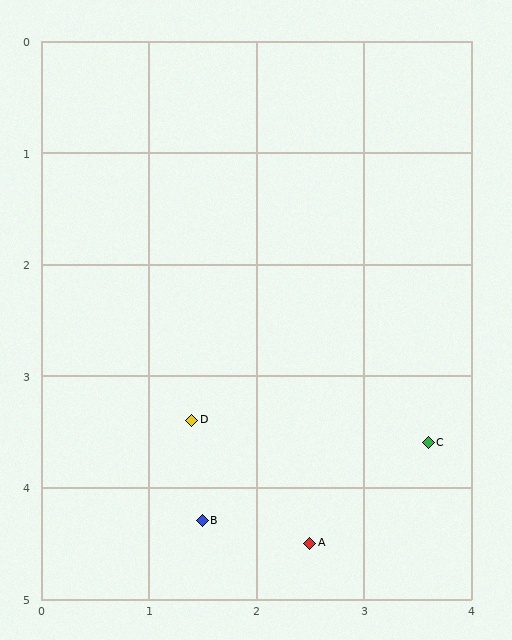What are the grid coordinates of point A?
Point A is at approximately (2.5, 4.5).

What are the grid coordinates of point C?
Point C is at approximately (3.6, 3.6).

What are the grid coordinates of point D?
Point D is at approximately (1.4, 3.4).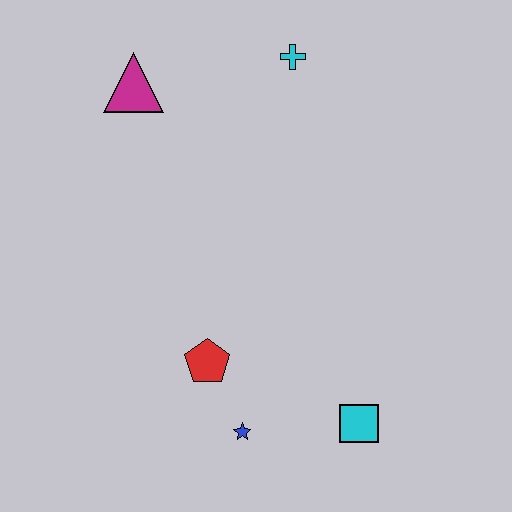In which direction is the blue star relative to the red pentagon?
The blue star is below the red pentagon.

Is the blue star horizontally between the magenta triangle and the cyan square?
Yes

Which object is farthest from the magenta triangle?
The cyan square is farthest from the magenta triangle.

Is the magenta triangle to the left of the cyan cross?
Yes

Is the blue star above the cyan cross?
No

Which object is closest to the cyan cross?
The magenta triangle is closest to the cyan cross.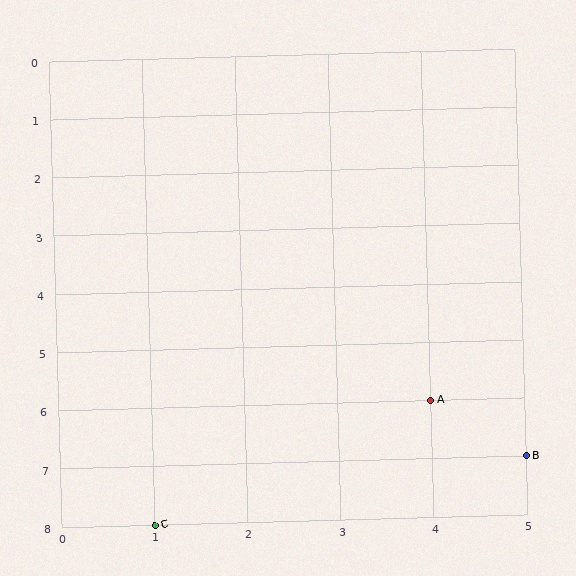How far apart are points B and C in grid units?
Points B and C are 4 columns and 1 row apart (about 4.1 grid units diagonally).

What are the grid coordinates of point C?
Point C is at grid coordinates (1, 8).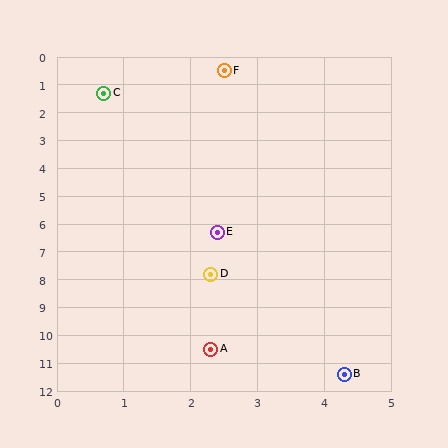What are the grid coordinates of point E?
Point E is at approximately (2.4, 6.3).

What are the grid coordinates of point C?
Point C is at approximately (0.7, 1.3).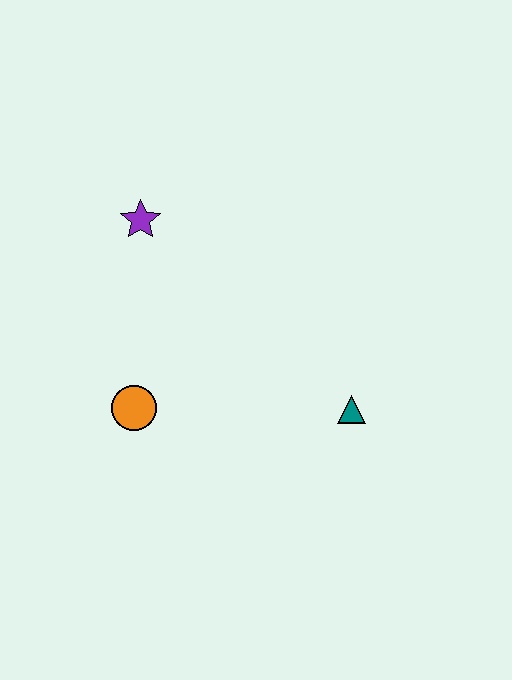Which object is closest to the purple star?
The orange circle is closest to the purple star.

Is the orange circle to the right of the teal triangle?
No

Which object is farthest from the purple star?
The teal triangle is farthest from the purple star.